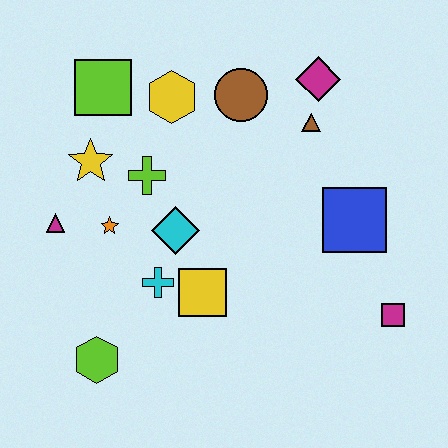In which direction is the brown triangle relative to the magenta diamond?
The brown triangle is below the magenta diamond.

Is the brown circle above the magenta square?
Yes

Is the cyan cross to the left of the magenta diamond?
Yes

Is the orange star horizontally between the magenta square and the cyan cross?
No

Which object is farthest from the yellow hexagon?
The magenta square is farthest from the yellow hexagon.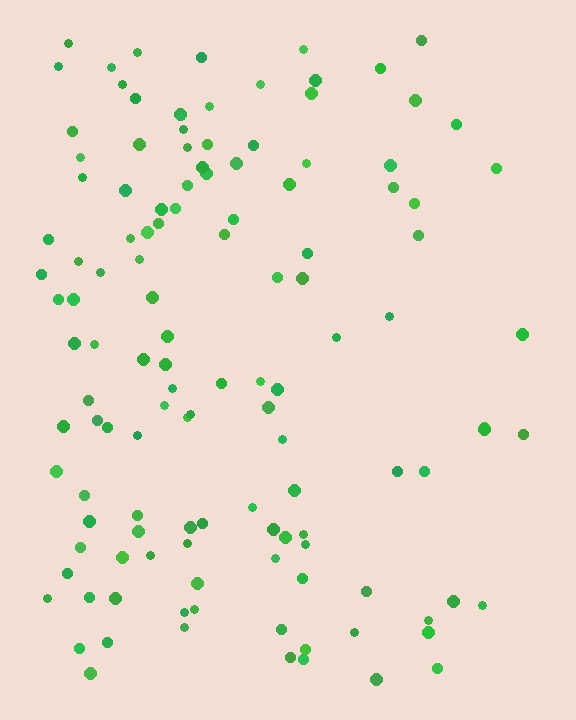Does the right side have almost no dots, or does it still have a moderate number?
Still a moderate number, just noticeably fewer than the left.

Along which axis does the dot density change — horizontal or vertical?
Horizontal.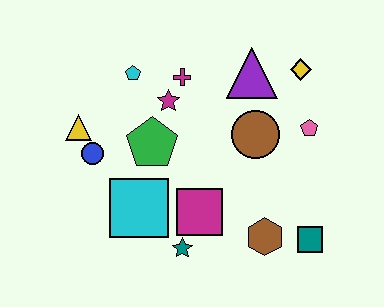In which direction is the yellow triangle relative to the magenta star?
The yellow triangle is to the left of the magenta star.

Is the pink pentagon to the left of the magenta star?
No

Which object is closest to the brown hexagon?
The teal square is closest to the brown hexagon.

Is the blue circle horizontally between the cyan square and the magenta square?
No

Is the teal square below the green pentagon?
Yes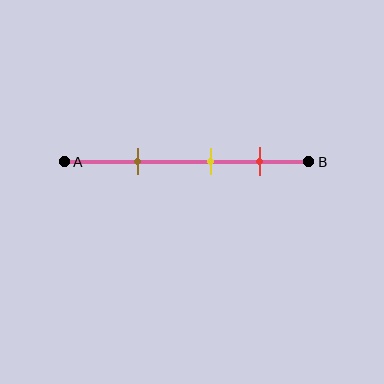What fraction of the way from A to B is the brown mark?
The brown mark is approximately 30% (0.3) of the way from A to B.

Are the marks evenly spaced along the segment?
Yes, the marks are approximately evenly spaced.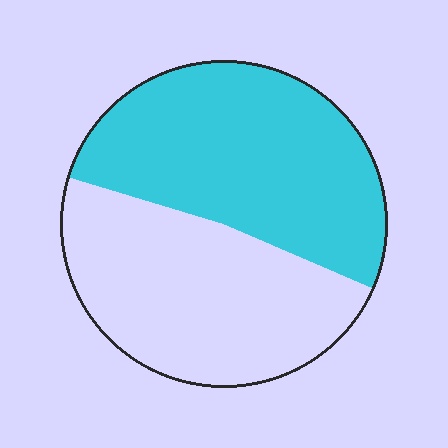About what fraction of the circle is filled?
About one half (1/2).